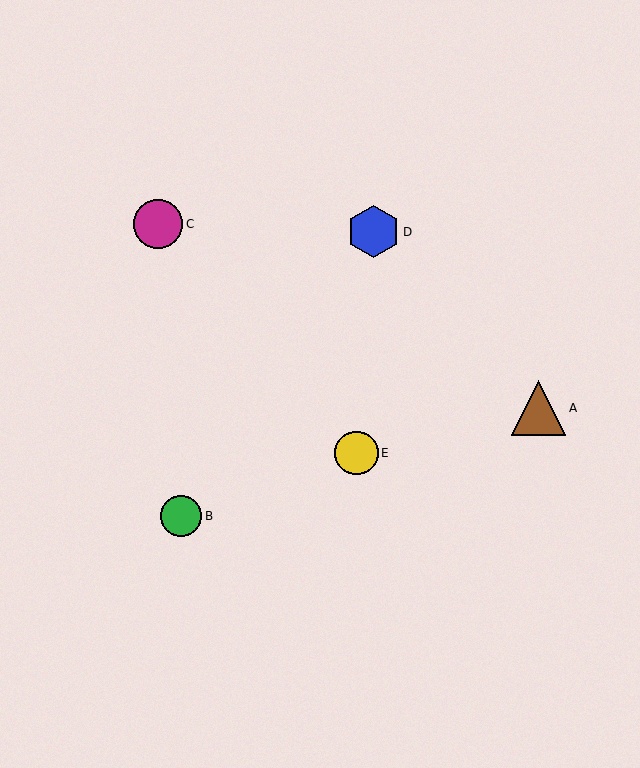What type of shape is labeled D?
Shape D is a blue hexagon.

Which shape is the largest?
The brown triangle (labeled A) is the largest.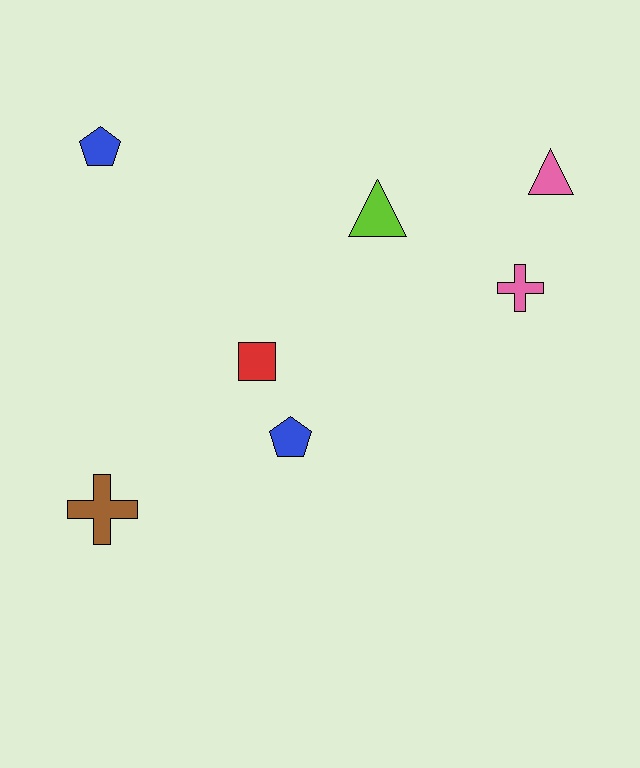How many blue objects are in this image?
There are 2 blue objects.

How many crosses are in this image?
There are 2 crosses.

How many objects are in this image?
There are 7 objects.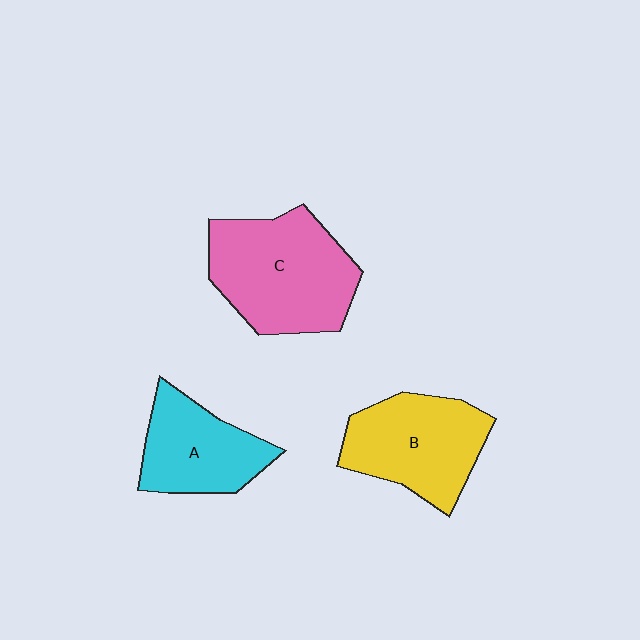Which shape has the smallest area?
Shape A (cyan).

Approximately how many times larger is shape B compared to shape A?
Approximately 1.2 times.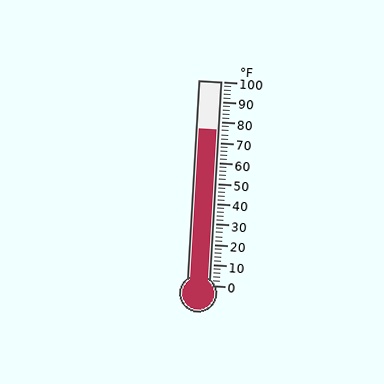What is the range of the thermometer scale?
The thermometer scale ranges from 0°F to 100°F.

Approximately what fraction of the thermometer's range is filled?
The thermometer is filled to approximately 75% of its range.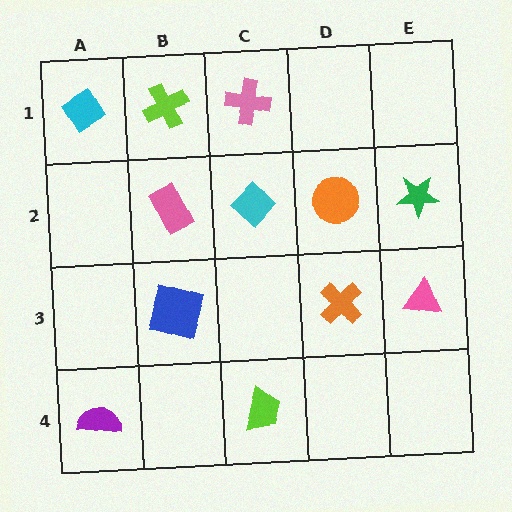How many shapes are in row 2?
4 shapes.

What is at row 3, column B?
A blue square.